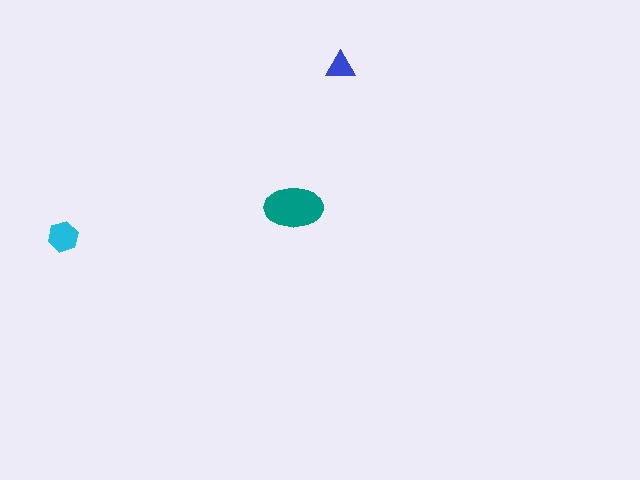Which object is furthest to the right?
The blue triangle is rightmost.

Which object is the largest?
The teal ellipse.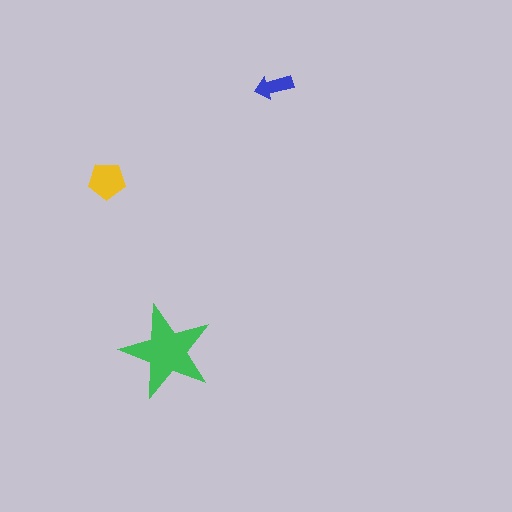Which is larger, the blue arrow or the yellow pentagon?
The yellow pentagon.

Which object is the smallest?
The blue arrow.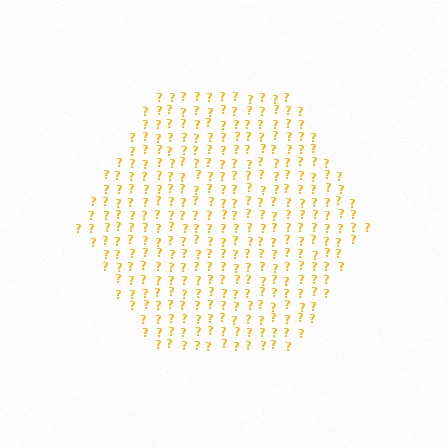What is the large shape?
The large shape is a hexagon.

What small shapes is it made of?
It is made of small question marks.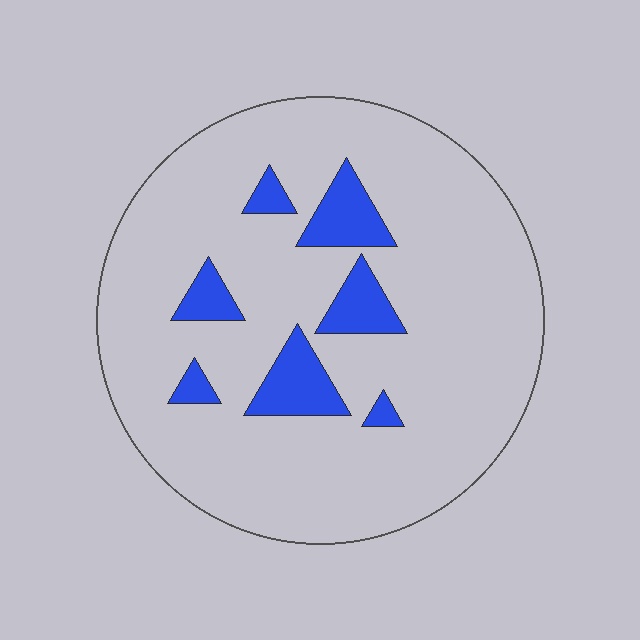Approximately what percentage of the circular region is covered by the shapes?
Approximately 10%.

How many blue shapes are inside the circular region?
7.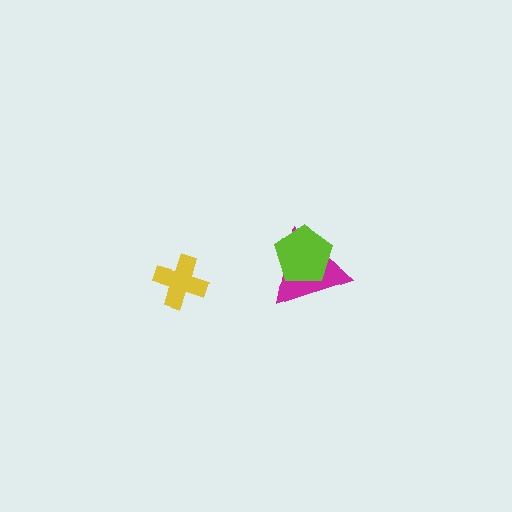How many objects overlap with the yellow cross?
0 objects overlap with the yellow cross.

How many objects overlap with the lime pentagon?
1 object overlaps with the lime pentagon.